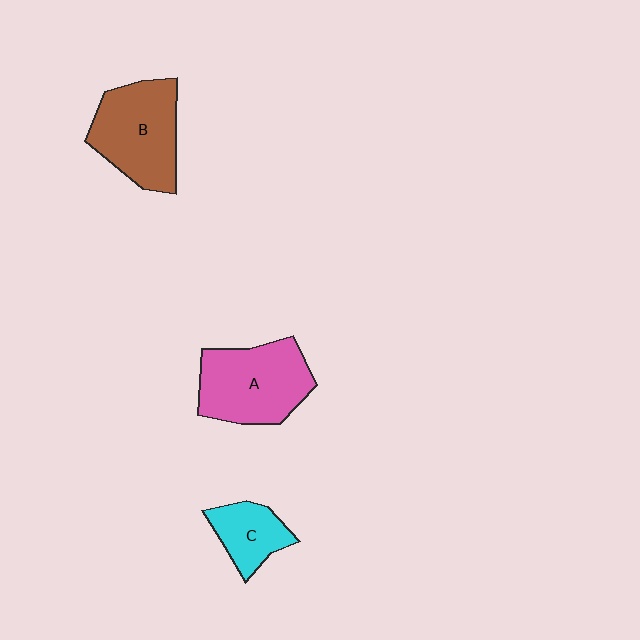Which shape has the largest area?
Shape A (pink).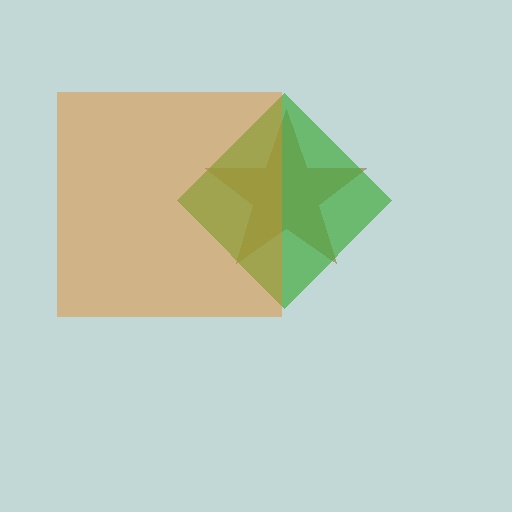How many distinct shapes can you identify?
There are 3 distinct shapes: a brown star, a green diamond, an orange square.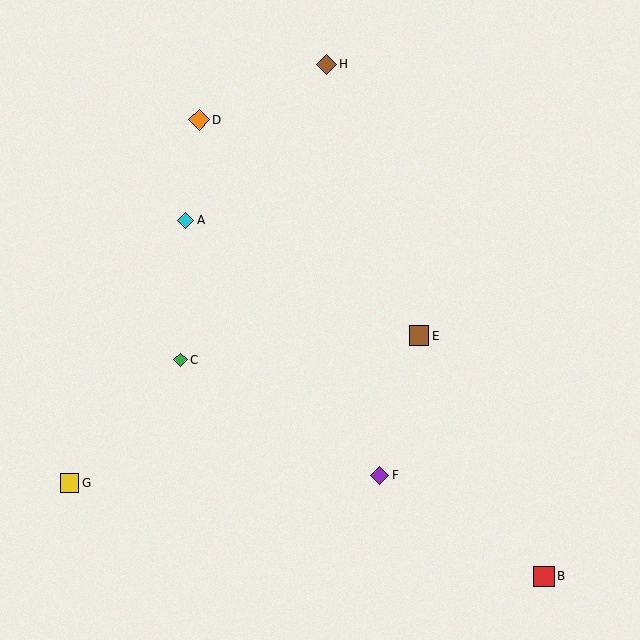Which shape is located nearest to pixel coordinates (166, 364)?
The green diamond (labeled C) at (181, 360) is nearest to that location.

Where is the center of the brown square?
The center of the brown square is at (419, 336).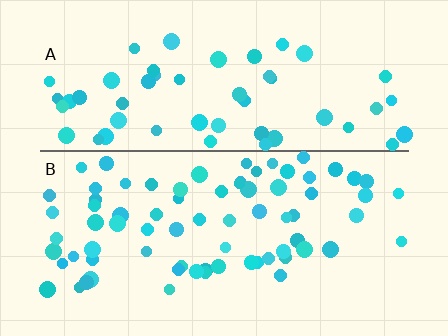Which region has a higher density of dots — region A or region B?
B (the bottom).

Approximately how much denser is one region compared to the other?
Approximately 1.3× — region B over region A.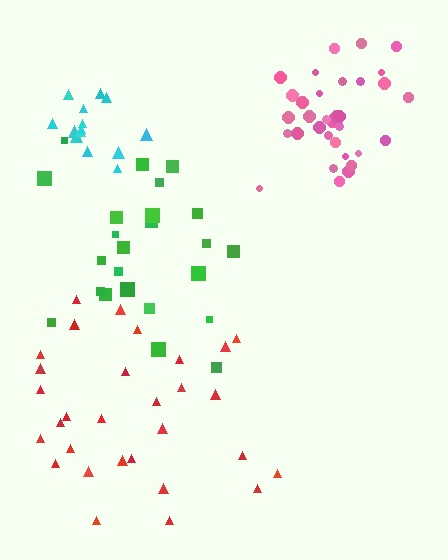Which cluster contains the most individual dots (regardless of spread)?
Pink (34).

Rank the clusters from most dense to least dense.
cyan, pink, red, green.